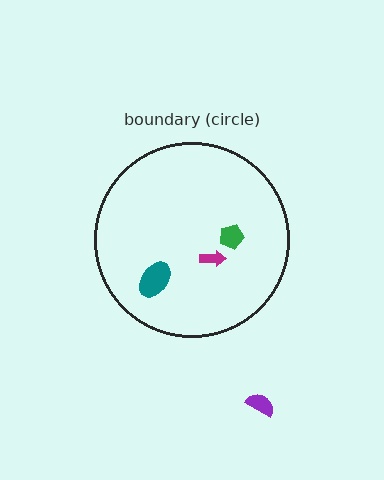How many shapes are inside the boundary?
3 inside, 1 outside.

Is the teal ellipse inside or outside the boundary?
Inside.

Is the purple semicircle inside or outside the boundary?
Outside.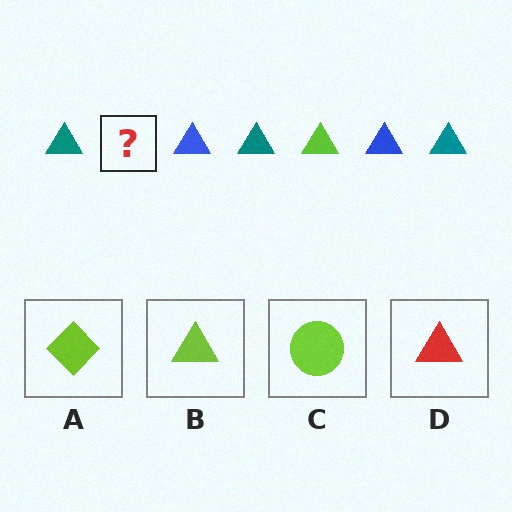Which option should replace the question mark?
Option B.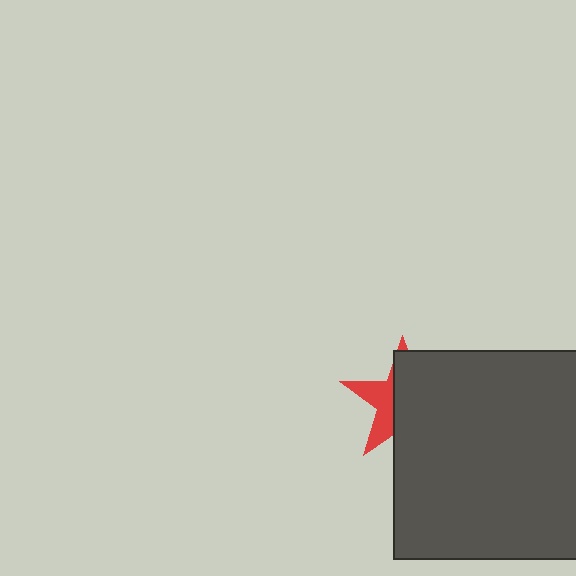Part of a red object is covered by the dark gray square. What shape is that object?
It is a star.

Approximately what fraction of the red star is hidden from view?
Roughly 63% of the red star is hidden behind the dark gray square.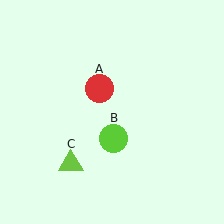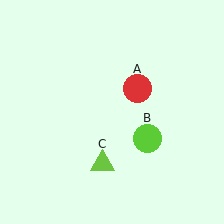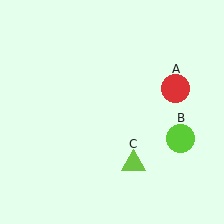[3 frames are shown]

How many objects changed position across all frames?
3 objects changed position: red circle (object A), lime circle (object B), lime triangle (object C).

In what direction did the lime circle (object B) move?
The lime circle (object B) moved right.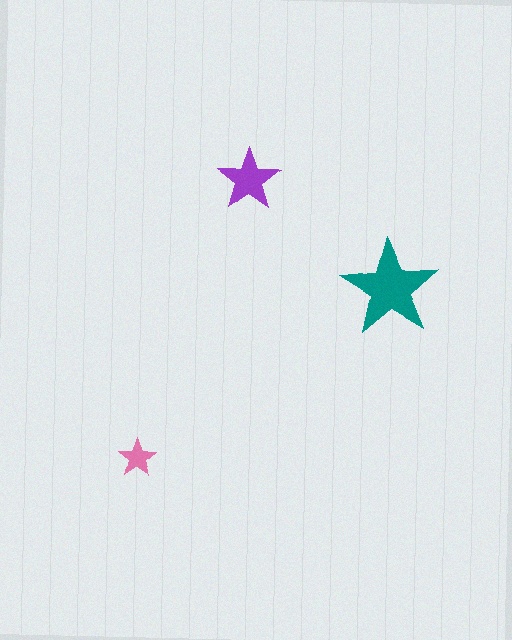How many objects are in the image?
There are 3 objects in the image.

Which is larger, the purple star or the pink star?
The purple one.